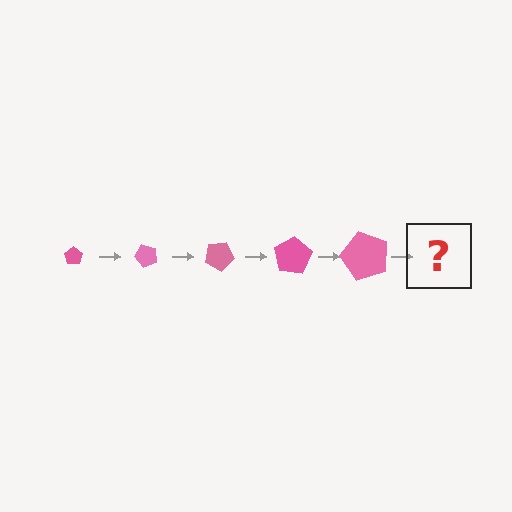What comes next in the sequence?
The next element should be a pentagon, larger than the previous one and rotated 250 degrees from the start.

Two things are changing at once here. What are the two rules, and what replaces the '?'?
The two rules are that the pentagon grows larger each step and it rotates 50 degrees each step. The '?' should be a pentagon, larger than the previous one and rotated 250 degrees from the start.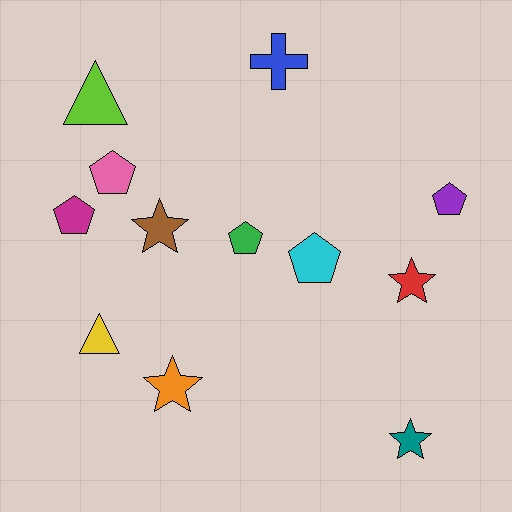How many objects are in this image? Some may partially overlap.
There are 12 objects.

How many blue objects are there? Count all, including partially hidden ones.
There is 1 blue object.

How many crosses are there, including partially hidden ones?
There is 1 cross.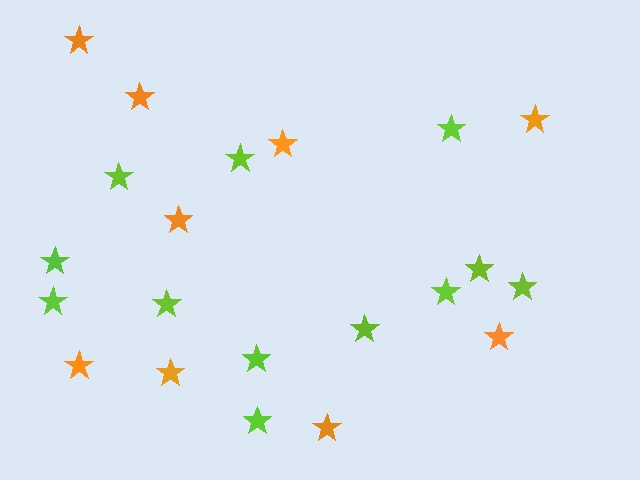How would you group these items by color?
There are 2 groups: one group of lime stars (12) and one group of orange stars (9).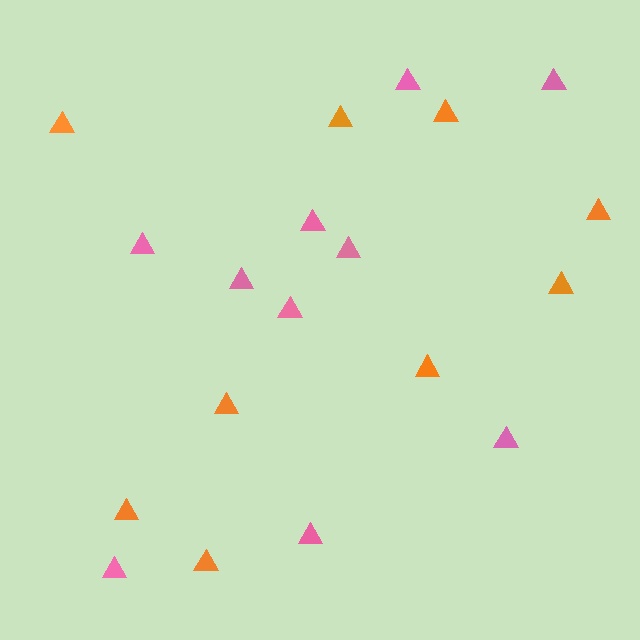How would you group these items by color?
There are 2 groups: one group of pink triangles (10) and one group of orange triangles (9).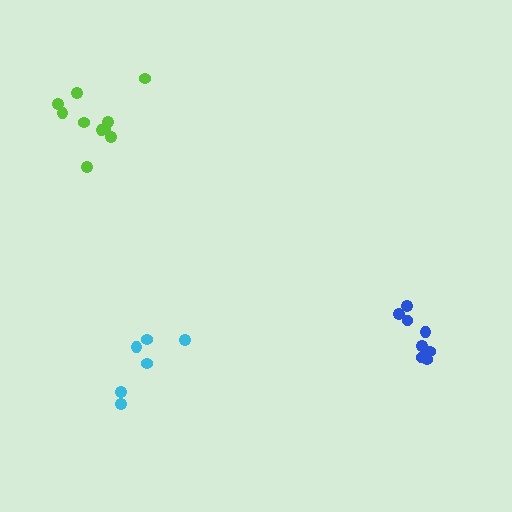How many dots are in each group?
Group 1: 10 dots, Group 2: 6 dots, Group 3: 8 dots (24 total).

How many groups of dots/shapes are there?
There are 3 groups.